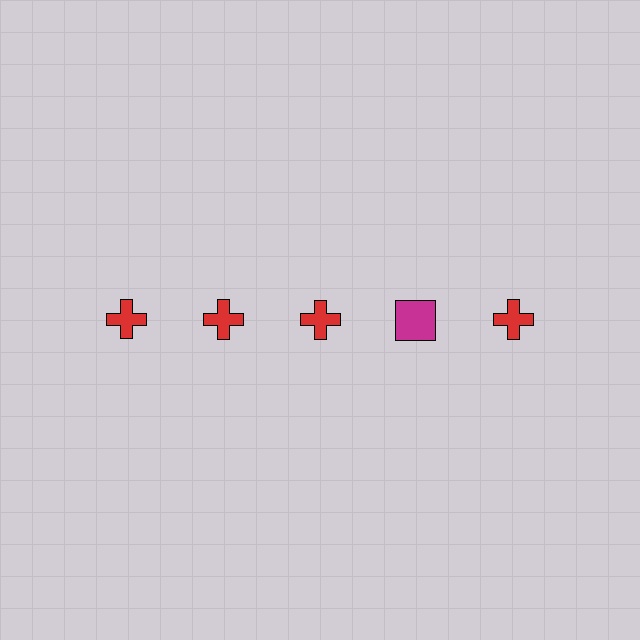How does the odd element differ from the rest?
It differs in both color (magenta instead of red) and shape (square instead of cross).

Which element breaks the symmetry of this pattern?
The magenta square in the top row, second from right column breaks the symmetry. All other shapes are red crosses.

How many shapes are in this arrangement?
There are 5 shapes arranged in a grid pattern.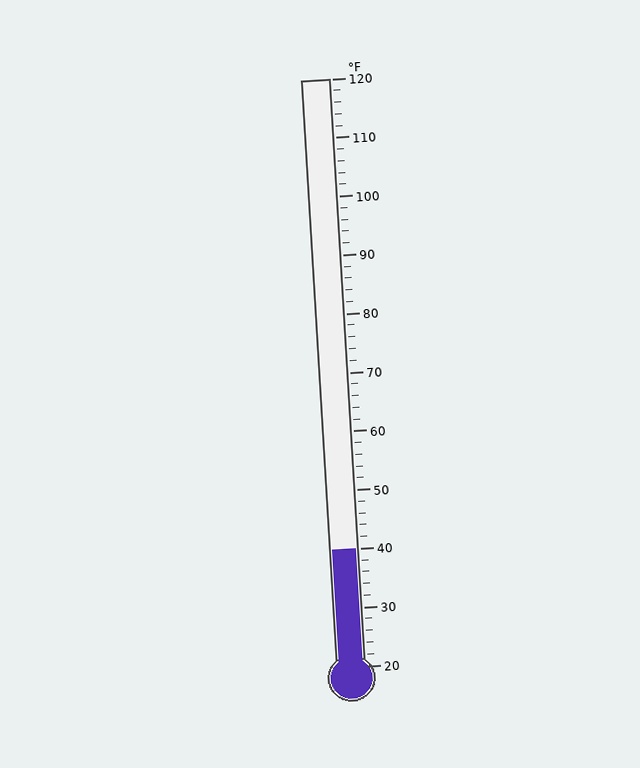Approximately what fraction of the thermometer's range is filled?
The thermometer is filled to approximately 20% of its range.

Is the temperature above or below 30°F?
The temperature is above 30°F.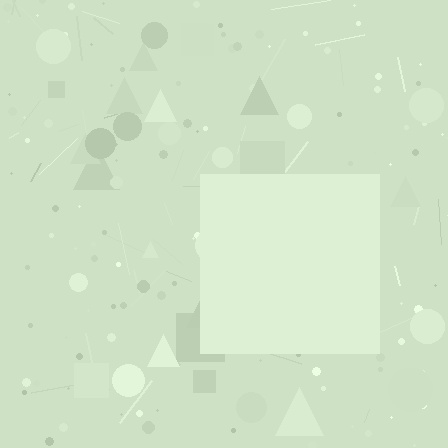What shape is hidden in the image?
A square is hidden in the image.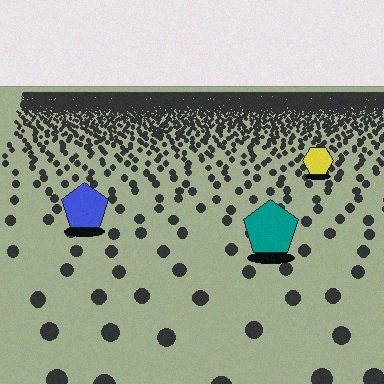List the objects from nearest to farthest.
From nearest to farthest: the teal pentagon, the blue pentagon, the yellow hexagon.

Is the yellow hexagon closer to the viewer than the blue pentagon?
No. The blue pentagon is closer — you can tell from the texture gradient: the ground texture is coarser near it.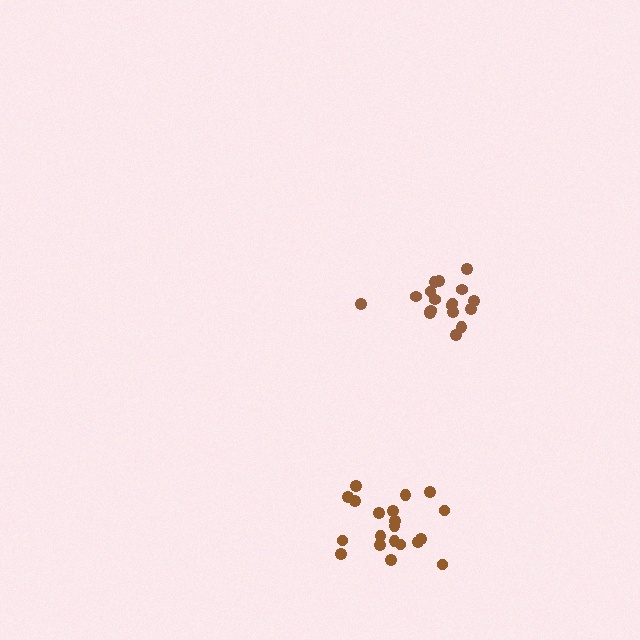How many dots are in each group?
Group 1: 20 dots, Group 2: 18 dots (38 total).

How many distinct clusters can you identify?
There are 2 distinct clusters.